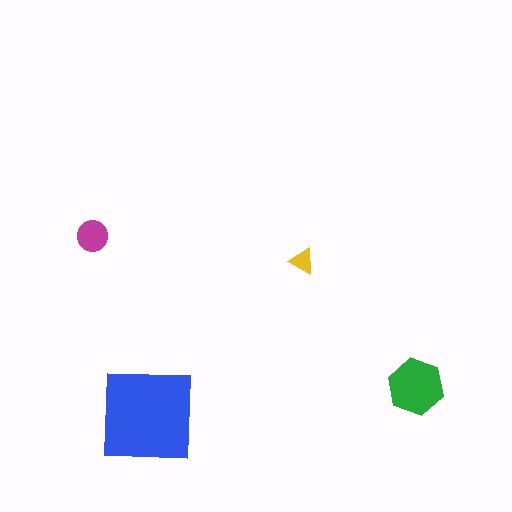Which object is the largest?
The blue square.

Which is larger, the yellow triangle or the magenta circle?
The magenta circle.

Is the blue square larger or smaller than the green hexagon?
Larger.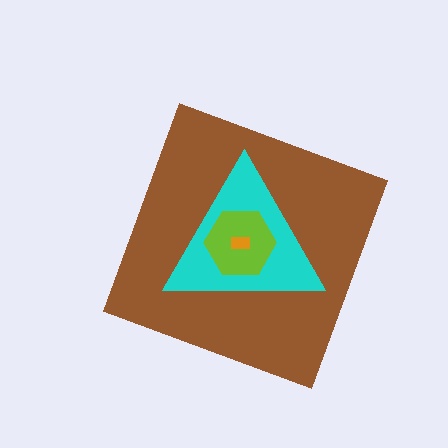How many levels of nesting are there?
4.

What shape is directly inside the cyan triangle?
The lime hexagon.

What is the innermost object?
The orange rectangle.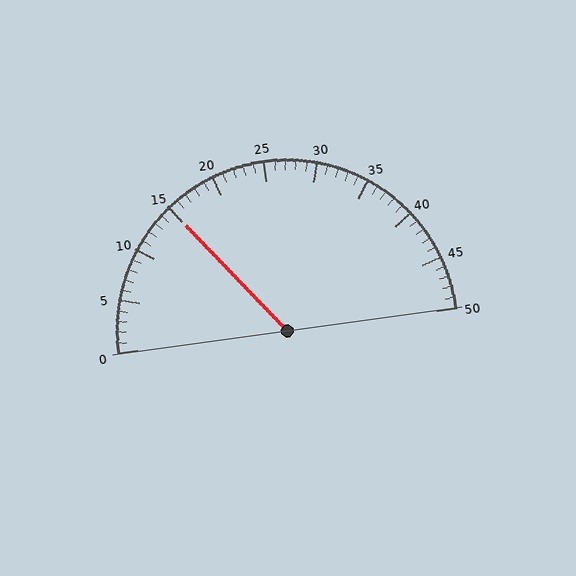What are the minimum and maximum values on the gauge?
The gauge ranges from 0 to 50.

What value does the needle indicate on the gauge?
The needle indicates approximately 15.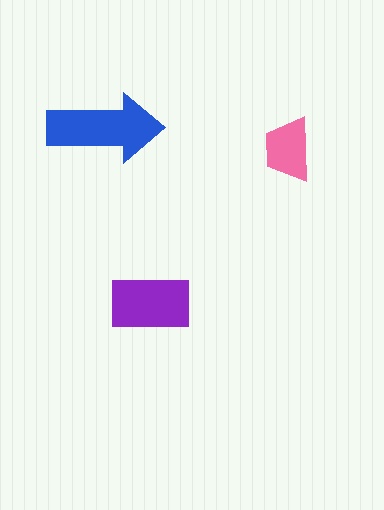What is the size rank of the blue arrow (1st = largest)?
1st.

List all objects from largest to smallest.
The blue arrow, the purple rectangle, the pink trapezoid.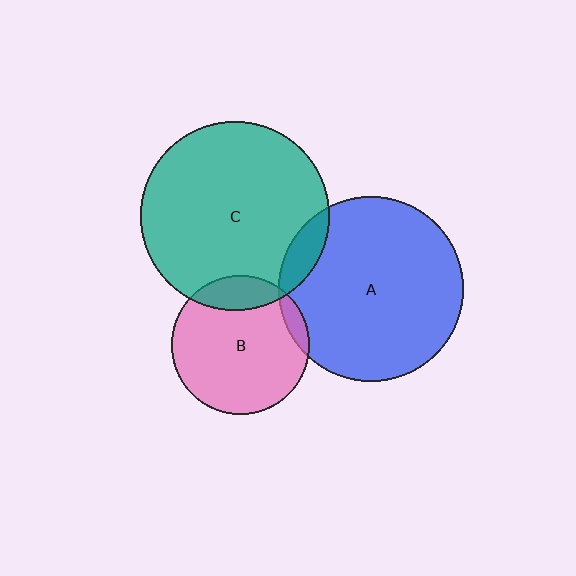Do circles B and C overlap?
Yes.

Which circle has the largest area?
Circle C (teal).